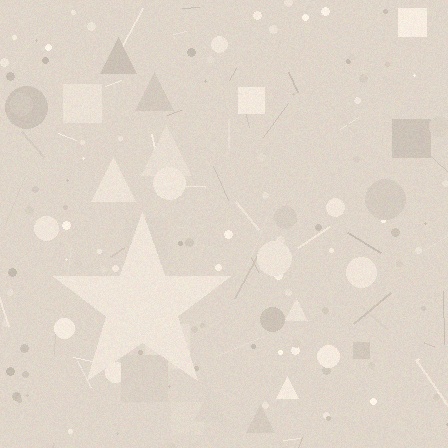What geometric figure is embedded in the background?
A star is embedded in the background.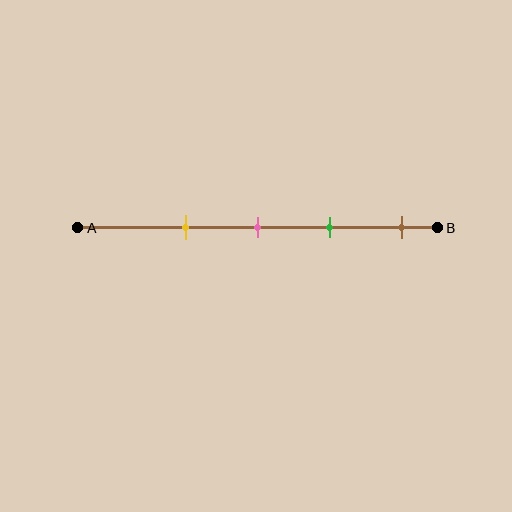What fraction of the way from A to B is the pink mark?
The pink mark is approximately 50% (0.5) of the way from A to B.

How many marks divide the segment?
There are 4 marks dividing the segment.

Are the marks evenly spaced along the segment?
Yes, the marks are approximately evenly spaced.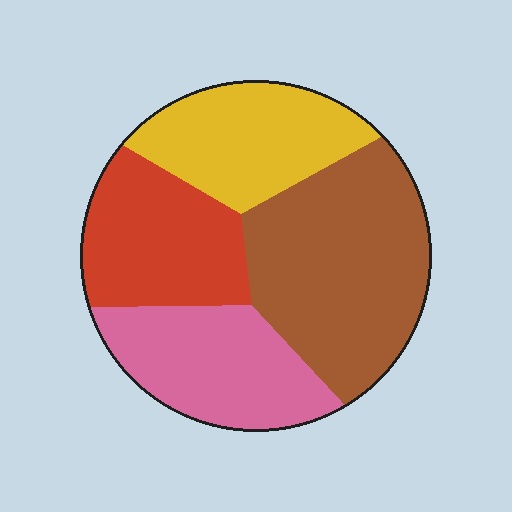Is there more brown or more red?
Brown.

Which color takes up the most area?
Brown, at roughly 35%.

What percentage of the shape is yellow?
Yellow covers 21% of the shape.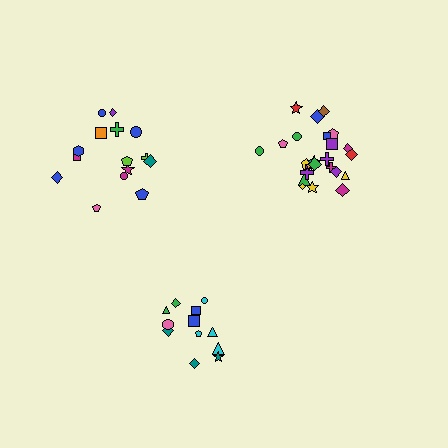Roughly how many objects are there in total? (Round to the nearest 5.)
Roughly 50 objects in total.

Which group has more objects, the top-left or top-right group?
The top-right group.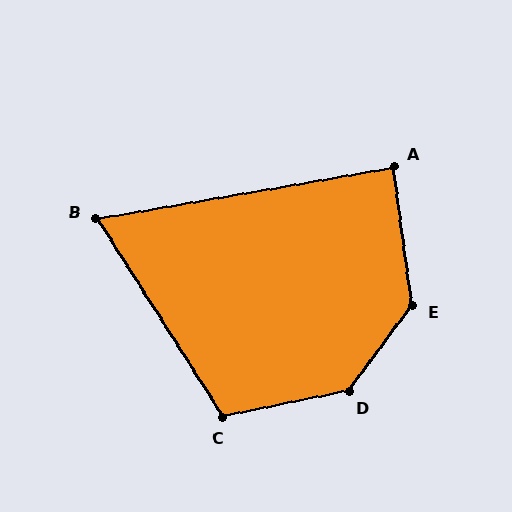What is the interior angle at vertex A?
Approximately 88 degrees (approximately right).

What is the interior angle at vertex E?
Approximately 136 degrees (obtuse).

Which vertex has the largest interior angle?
D, at approximately 138 degrees.